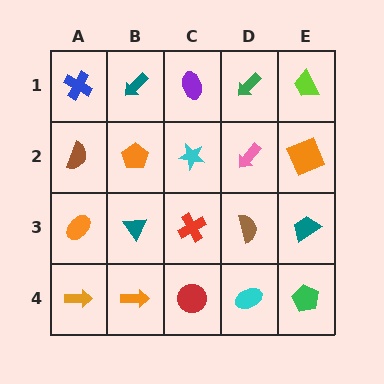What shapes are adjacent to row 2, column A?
A blue cross (row 1, column A), an orange ellipse (row 3, column A), an orange pentagon (row 2, column B).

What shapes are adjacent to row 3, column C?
A cyan star (row 2, column C), a red circle (row 4, column C), a teal triangle (row 3, column B), a brown semicircle (row 3, column D).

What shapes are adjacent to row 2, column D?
A green arrow (row 1, column D), a brown semicircle (row 3, column D), a cyan star (row 2, column C), an orange square (row 2, column E).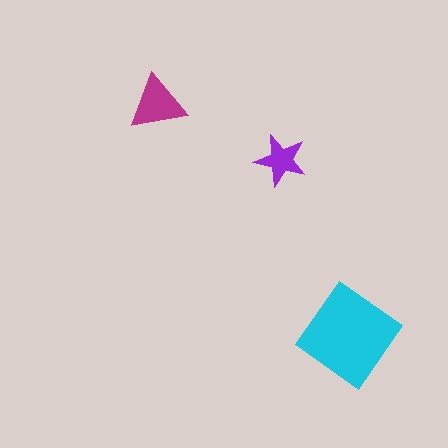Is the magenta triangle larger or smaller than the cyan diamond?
Smaller.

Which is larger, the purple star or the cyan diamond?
The cyan diamond.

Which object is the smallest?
The purple star.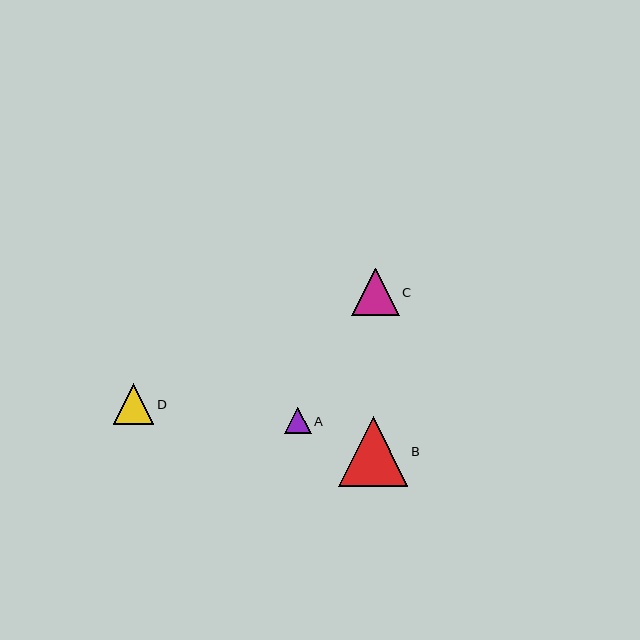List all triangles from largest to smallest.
From largest to smallest: B, C, D, A.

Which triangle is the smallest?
Triangle A is the smallest with a size of approximately 26 pixels.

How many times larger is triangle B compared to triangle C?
Triangle B is approximately 1.5 times the size of triangle C.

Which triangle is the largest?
Triangle B is the largest with a size of approximately 70 pixels.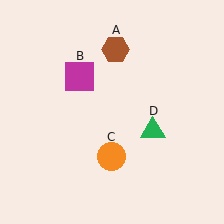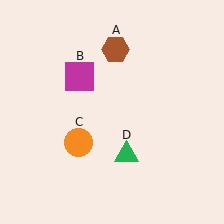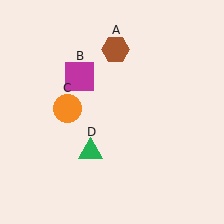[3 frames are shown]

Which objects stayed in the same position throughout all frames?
Brown hexagon (object A) and magenta square (object B) remained stationary.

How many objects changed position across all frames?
2 objects changed position: orange circle (object C), green triangle (object D).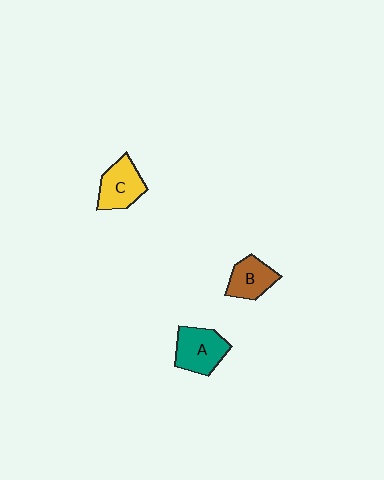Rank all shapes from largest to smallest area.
From largest to smallest: A (teal), C (yellow), B (brown).